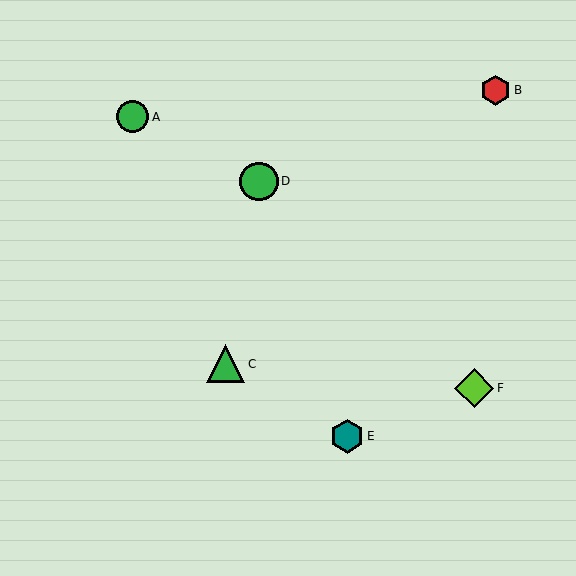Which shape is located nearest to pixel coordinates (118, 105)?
The green circle (labeled A) at (133, 117) is nearest to that location.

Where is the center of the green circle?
The center of the green circle is at (133, 117).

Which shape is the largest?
The lime diamond (labeled F) is the largest.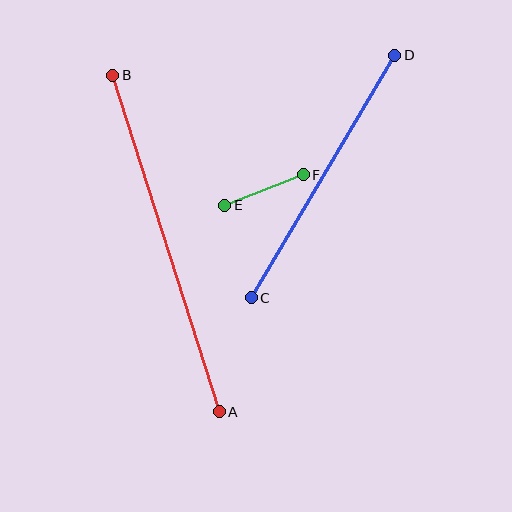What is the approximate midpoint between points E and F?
The midpoint is at approximately (264, 190) pixels.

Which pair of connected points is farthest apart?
Points A and B are farthest apart.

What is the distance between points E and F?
The distance is approximately 84 pixels.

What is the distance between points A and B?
The distance is approximately 353 pixels.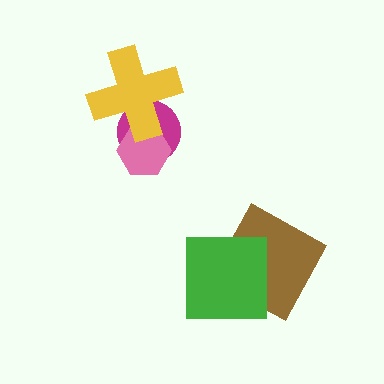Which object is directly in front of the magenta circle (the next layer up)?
The pink hexagon is directly in front of the magenta circle.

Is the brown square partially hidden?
Yes, it is partially covered by another shape.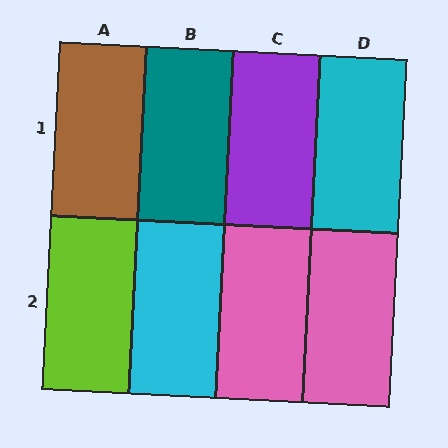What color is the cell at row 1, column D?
Cyan.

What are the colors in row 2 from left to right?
Lime, cyan, pink, pink.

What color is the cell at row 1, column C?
Purple.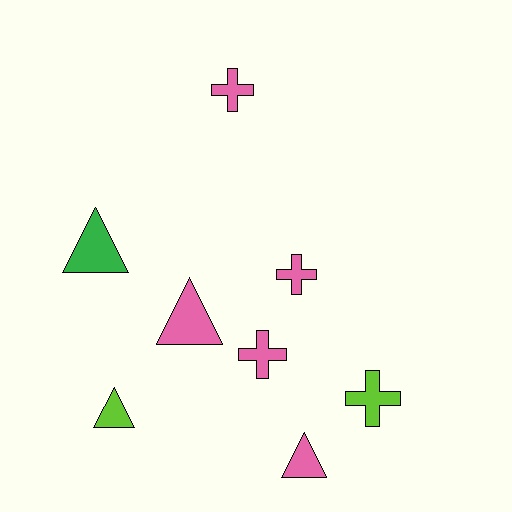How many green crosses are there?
There are no green crosses.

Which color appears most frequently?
Pink, with 5 objects.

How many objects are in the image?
There are 8 objects.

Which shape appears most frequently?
Triangle, with 4 objects.